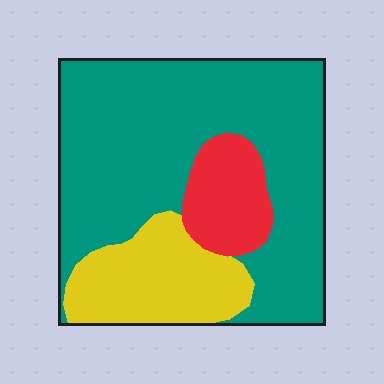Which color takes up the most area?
Teal, at roughly 65%.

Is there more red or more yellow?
Yellow.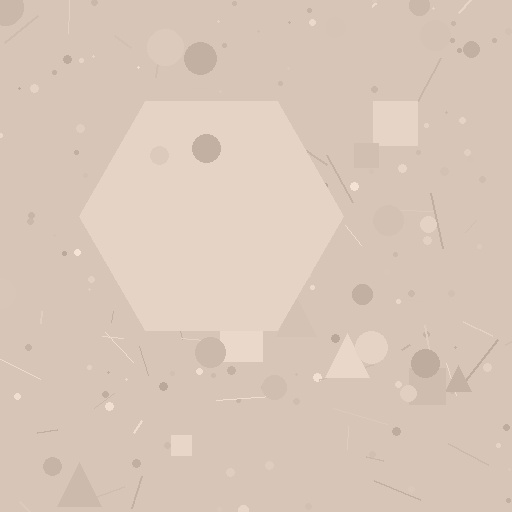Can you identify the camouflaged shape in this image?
The camouflaged shape is a hexagon.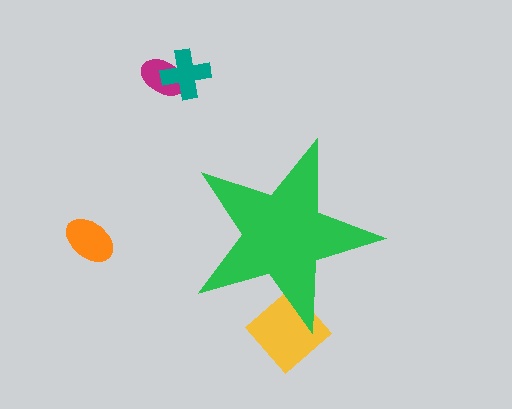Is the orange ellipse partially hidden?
No, the orange ellipse is fully visible.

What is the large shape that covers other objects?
A green star.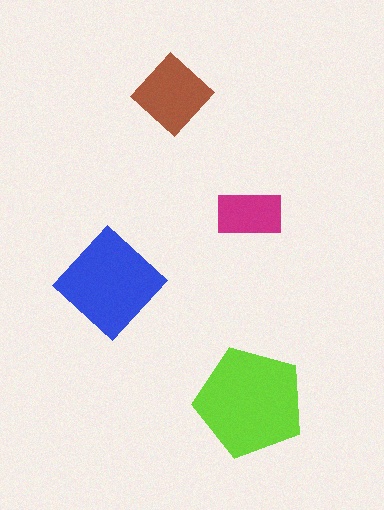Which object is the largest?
The lime pentagon.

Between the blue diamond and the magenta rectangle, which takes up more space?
The blue diamond.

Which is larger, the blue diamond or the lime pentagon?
The lime pentagon.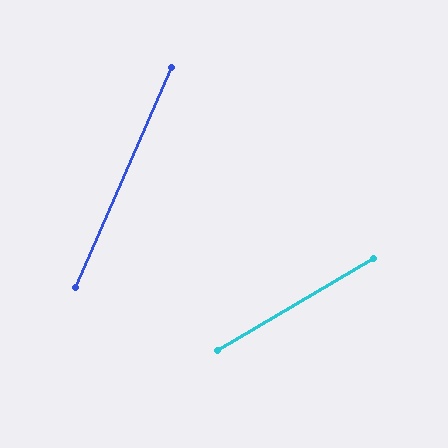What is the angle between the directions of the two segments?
Approximately 36 degrees.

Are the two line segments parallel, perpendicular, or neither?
Neither parallel nor perpendicular — they differ by about 36°.